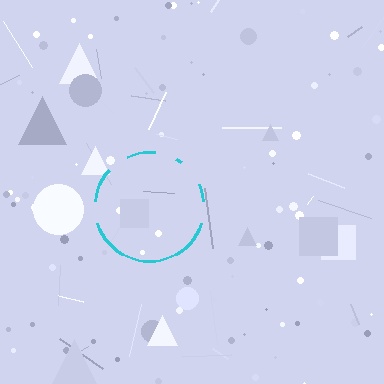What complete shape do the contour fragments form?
The contour fragments form a circle.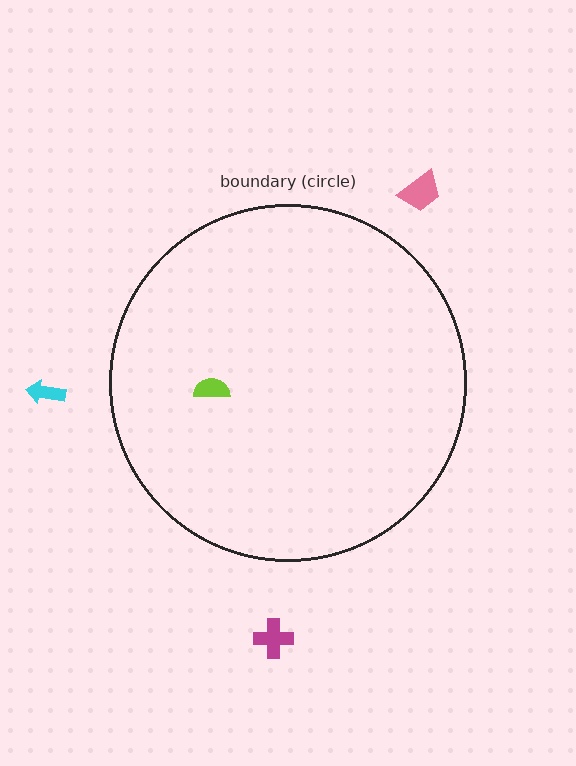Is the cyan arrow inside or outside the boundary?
Outside.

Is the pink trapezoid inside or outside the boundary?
Outside.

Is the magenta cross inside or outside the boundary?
Outside.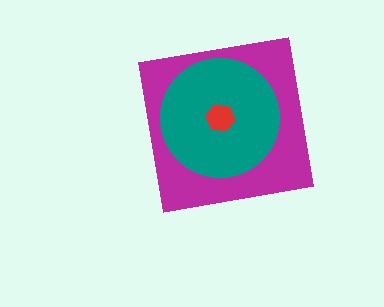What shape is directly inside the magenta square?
The teal circle.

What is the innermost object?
The red hexagon.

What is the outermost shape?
The magenta square.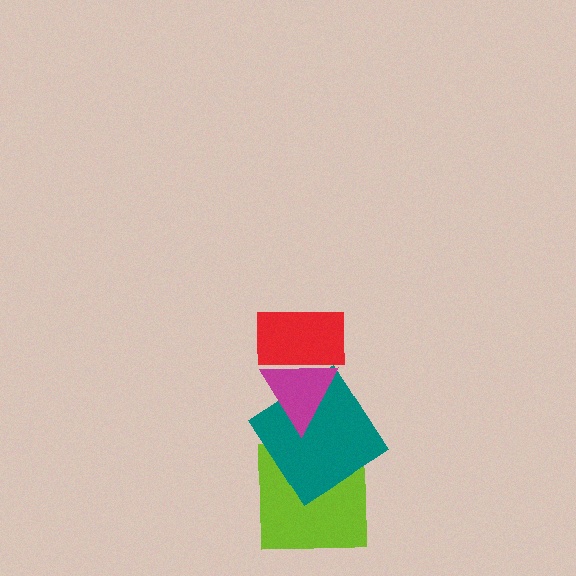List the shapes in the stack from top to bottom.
From top to bottom: the red rectangle, the magenta triangle, the teal diamond, the lime square.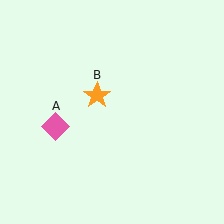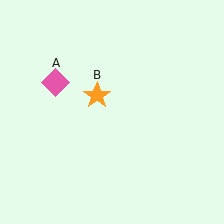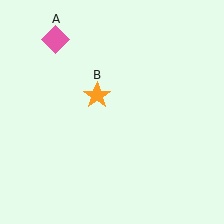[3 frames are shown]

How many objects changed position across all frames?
1 object changed position: pink diamond (object A).